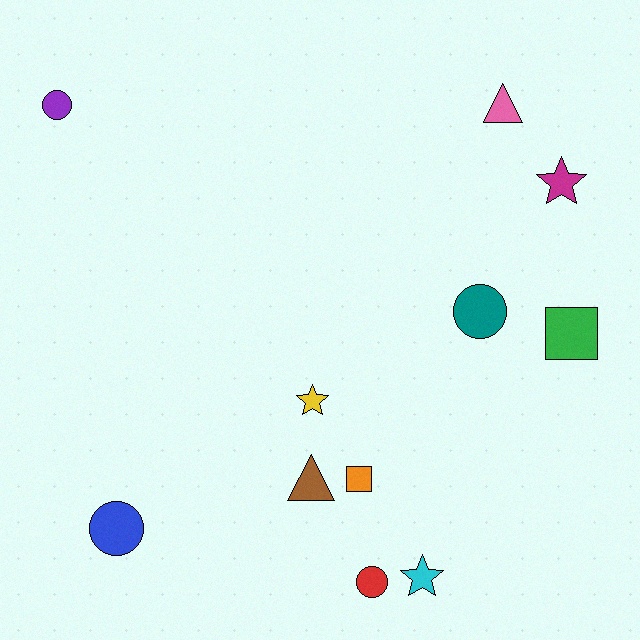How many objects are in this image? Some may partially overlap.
There are 11 objects.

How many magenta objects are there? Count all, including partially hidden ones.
There is 1 magenta object.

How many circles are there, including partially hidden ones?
There are 4 circles.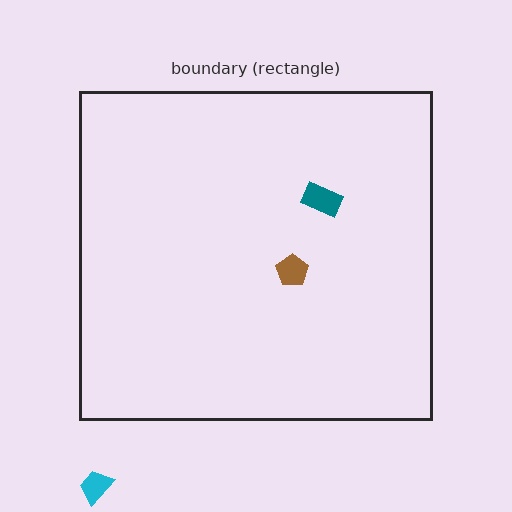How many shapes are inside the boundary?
2 inside, 1 outside.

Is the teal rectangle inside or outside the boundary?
Inside.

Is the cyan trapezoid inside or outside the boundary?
Outside.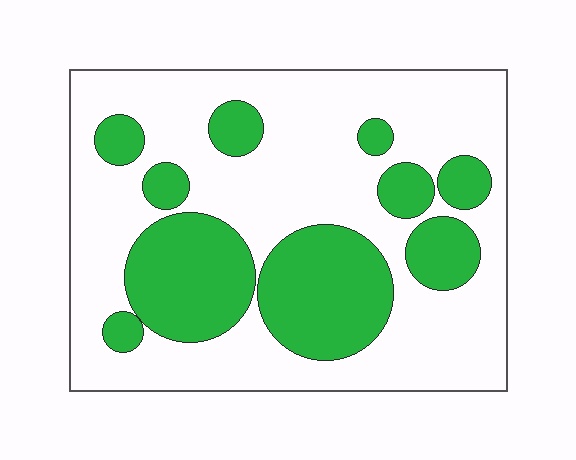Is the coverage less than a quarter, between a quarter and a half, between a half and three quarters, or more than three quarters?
Between a quarter and a half.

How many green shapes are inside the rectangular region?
10.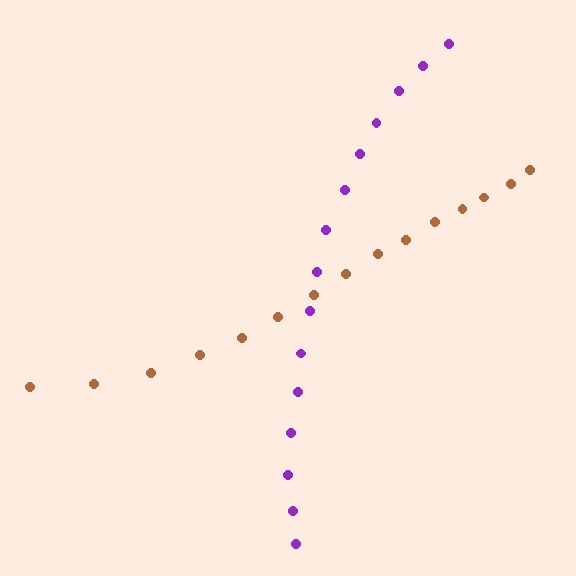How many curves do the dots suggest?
There are 2 distinct paths.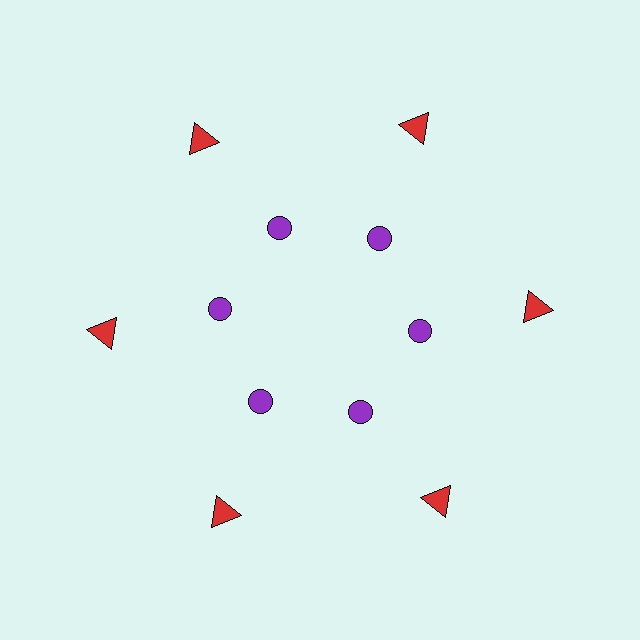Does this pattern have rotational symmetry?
Yes, this pattern has 6-fold rotational symmetry. It looks the same after rotating 60 degrees around the center.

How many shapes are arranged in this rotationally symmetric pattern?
There are 12 shapes, arranged in 6 groups of 2.